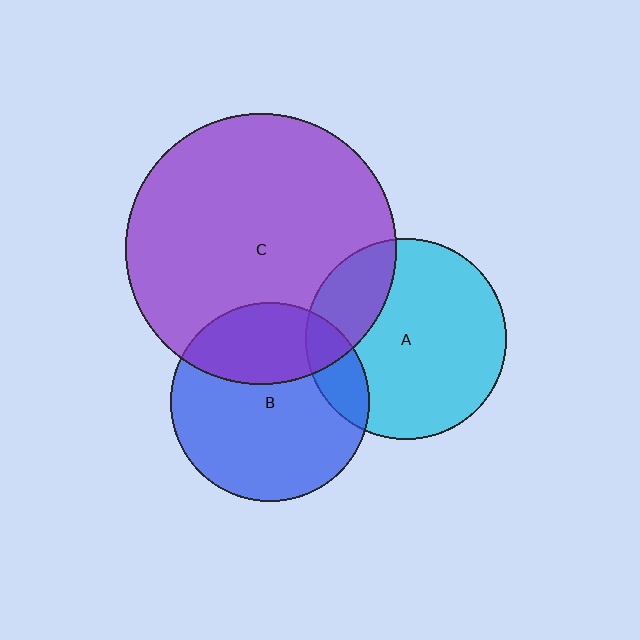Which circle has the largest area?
Circle C (purple).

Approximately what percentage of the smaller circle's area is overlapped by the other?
Approximately 15%.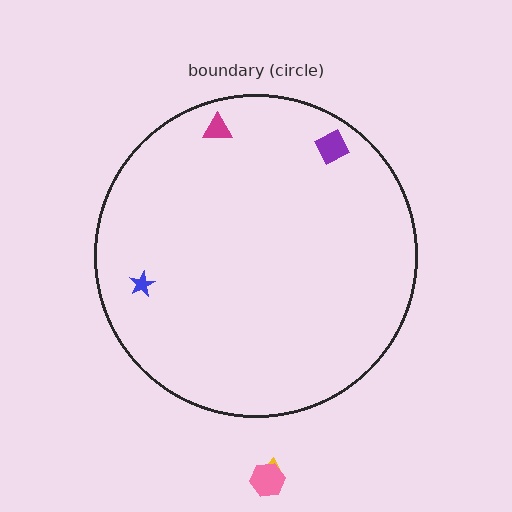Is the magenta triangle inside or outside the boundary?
Inside.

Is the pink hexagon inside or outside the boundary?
Outside.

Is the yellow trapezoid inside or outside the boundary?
Outside.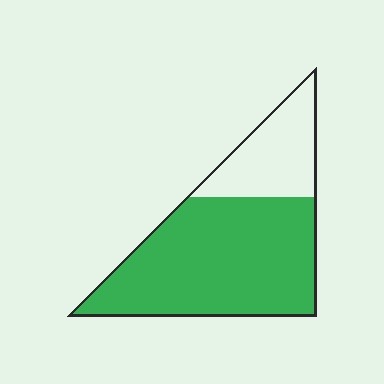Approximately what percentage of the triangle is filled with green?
Approximately 75%.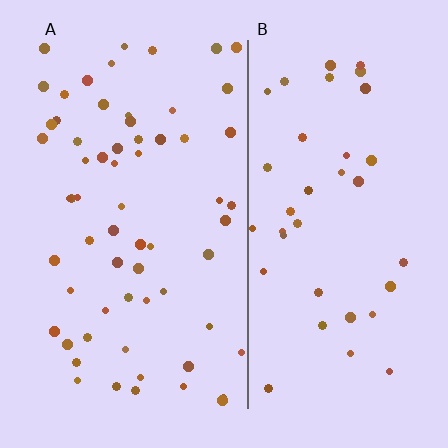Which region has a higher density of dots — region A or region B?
A (the left).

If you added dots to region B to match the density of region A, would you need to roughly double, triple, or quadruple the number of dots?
Approximately double.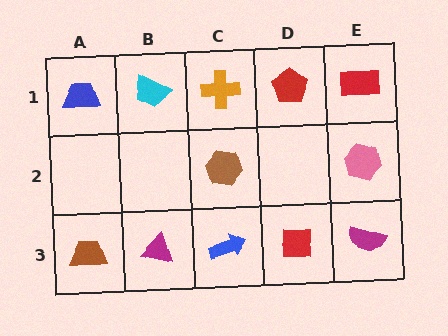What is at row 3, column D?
A red square.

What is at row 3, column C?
A blue arrow.